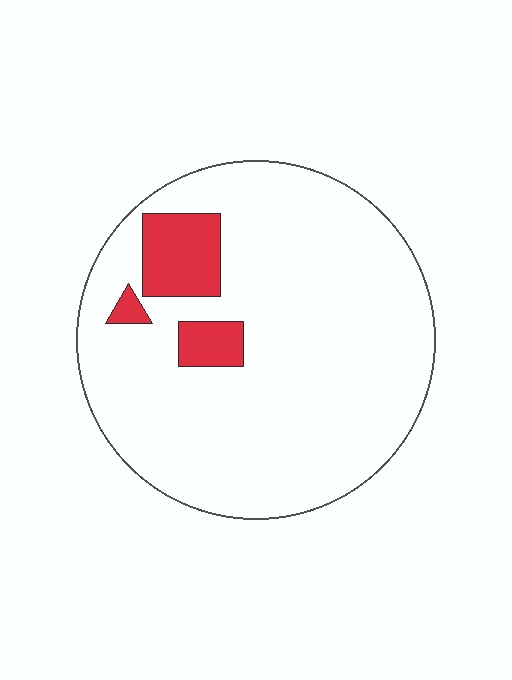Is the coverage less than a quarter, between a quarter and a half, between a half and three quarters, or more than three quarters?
Less than a quarter.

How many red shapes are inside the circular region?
3.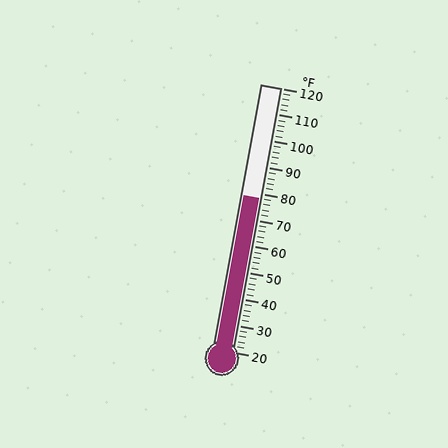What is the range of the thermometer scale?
The thermometer scale ranges from 20°F to 120°F.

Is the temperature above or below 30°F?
The temperature is above 30°F.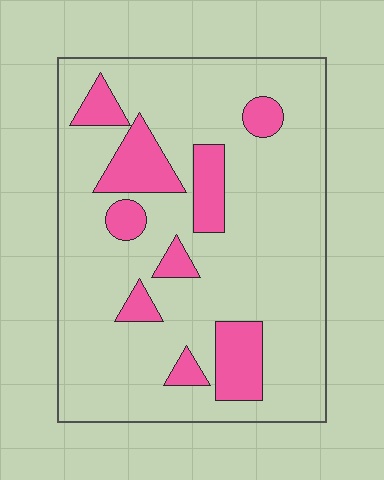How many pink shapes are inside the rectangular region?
9.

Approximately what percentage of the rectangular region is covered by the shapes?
Approximately 20%.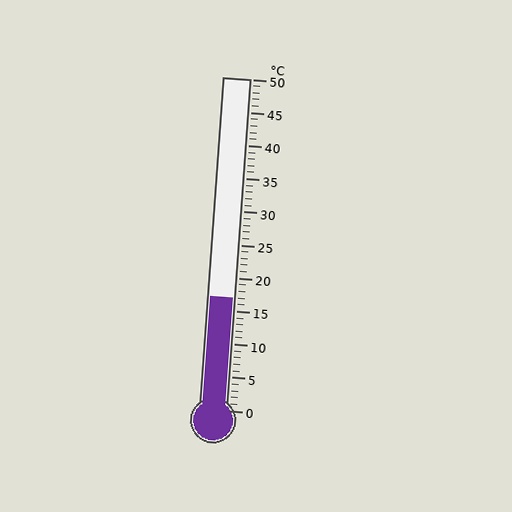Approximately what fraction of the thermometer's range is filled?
The thermometer is filled to approximately 35% of its range.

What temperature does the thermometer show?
The thermometer shows approximately 17°C.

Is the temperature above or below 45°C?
The temperature is below 45°C.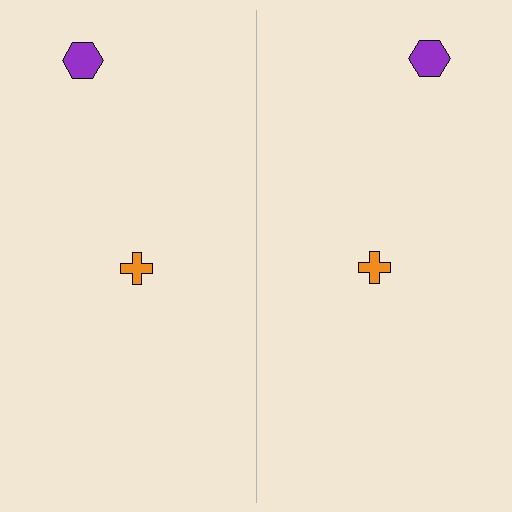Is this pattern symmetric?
Yes, this pattern has bilateral (reflection) symmetry.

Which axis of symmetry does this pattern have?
The pattern has a vertical axis of symmetry running through the center of the image.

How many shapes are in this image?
There are 4 shapes in this image.